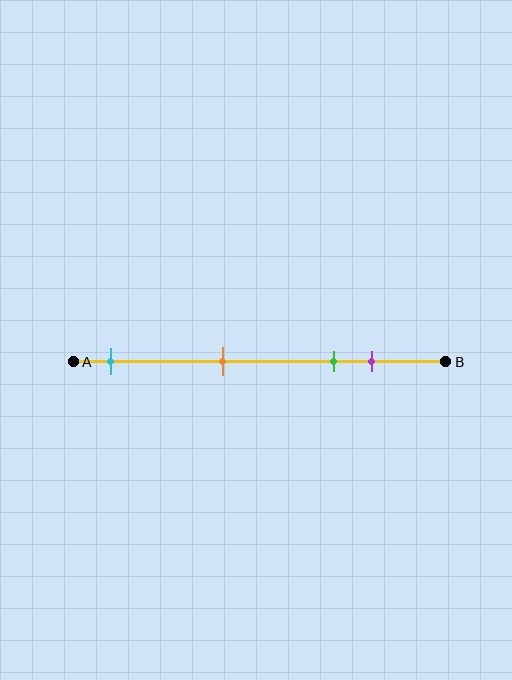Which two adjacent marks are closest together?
The green and purple marks are the closest adjacent pair.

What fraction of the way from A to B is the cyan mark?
The cyan mark is approximately 10% (0.1) of the way from A to B.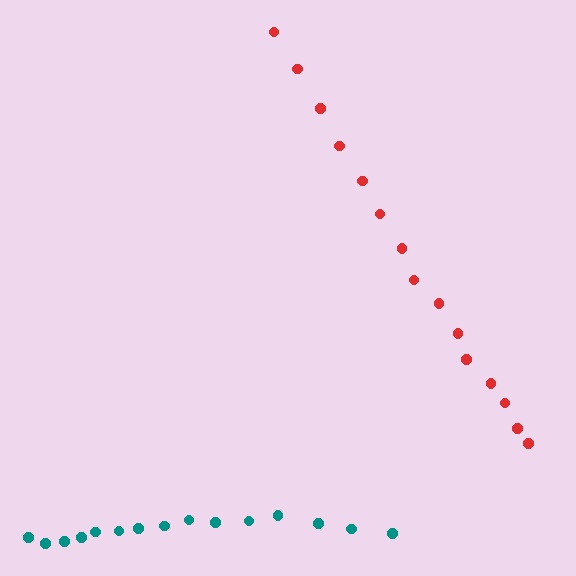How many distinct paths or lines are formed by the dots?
There are 2 distinct paths.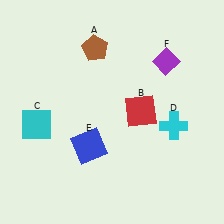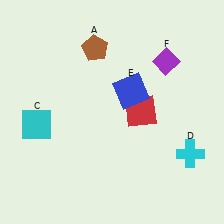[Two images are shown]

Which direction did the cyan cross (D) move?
The cyan cross (D) moved down.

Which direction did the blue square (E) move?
The blue square (E) moved up.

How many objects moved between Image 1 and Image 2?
2 objects moved between the two images.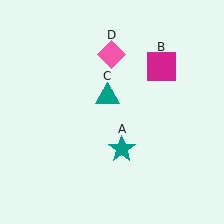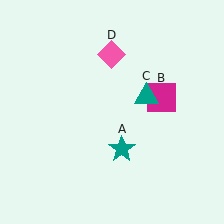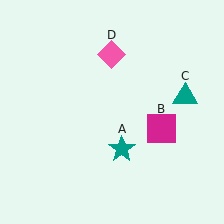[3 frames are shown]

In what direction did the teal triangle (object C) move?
The teal triangle (object C) moved right.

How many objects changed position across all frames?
2 objects changed position: magenta square (object B), teal triangle (object C).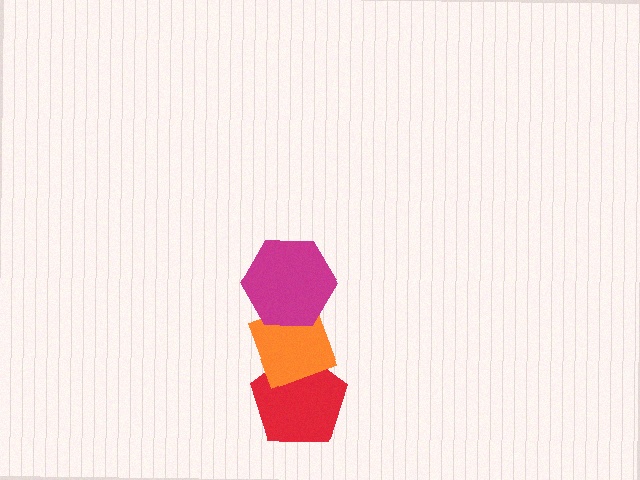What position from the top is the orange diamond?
The orange diamond is 2nd from the top.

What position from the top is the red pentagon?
The red pentagon is 3rd from the top.